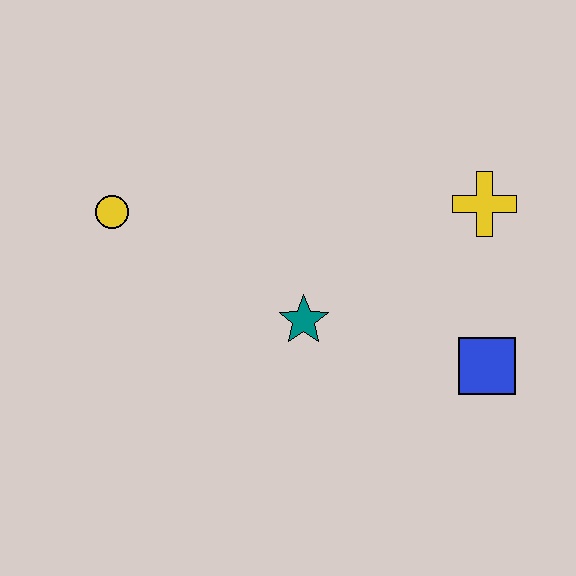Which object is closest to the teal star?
The blue square is closest to the teal star.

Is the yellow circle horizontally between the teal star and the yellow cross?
No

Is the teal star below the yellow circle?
Yes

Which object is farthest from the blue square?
The yellow circle is farthest from the blue square.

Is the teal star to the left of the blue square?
Yes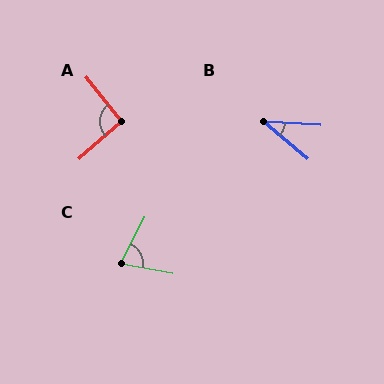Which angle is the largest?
A, at approximately 93 degrees.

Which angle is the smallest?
B, at approximately 36 degrees.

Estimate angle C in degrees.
Approximately 74 degrees.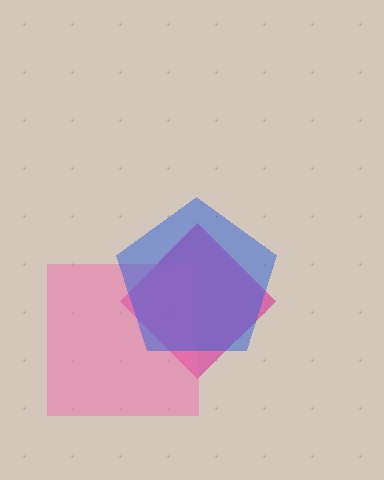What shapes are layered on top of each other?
The layered shapes are: a magenta diamond, a pink square, a blue pentagon.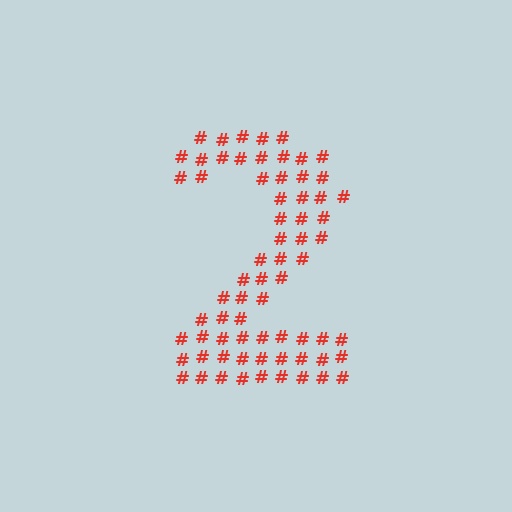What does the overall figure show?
The overall figure shows the digit 2.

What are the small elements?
The small elements are hash symbols.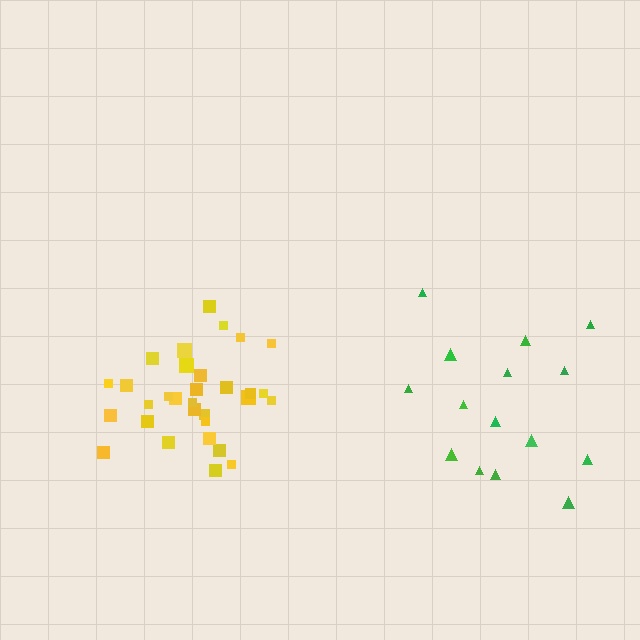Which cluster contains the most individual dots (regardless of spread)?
Yellow (31).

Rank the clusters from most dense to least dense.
yellow, green.